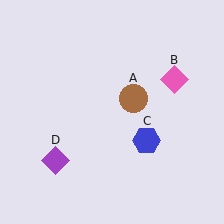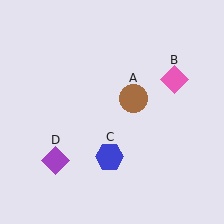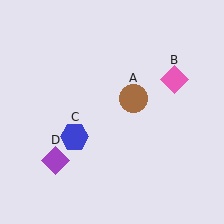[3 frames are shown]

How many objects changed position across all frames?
1 object changed position: blue hexagon (object C).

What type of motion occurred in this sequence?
The blue hexagon (object C) rotated clockwise around the center of the scene.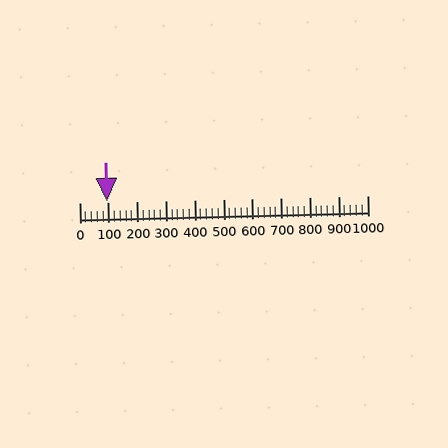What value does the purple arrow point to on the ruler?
The purple arrow points to approximately 96.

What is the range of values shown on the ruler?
The ruler shows values from 0 to 1000.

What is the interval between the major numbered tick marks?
The major tick marks are spaced 100 units apart.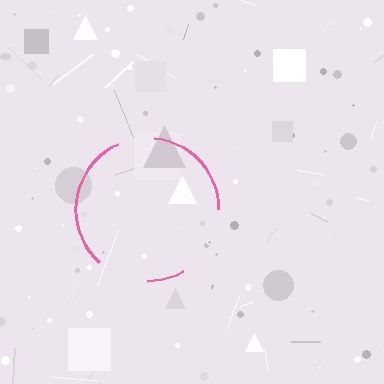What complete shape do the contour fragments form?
The contour fragments form a circle.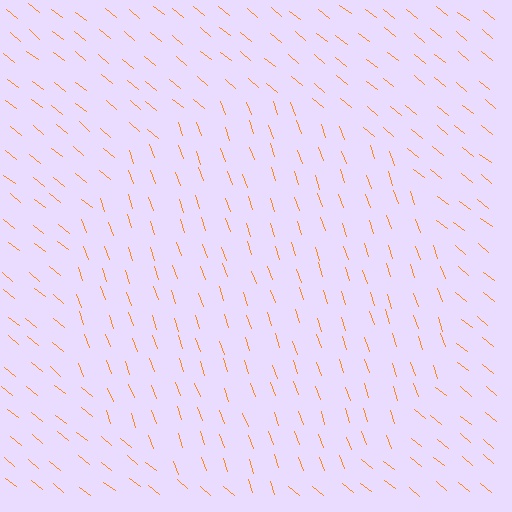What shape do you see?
I see a circle.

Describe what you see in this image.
The image is filled with small orange line segments. A circle region in the image has lines oriented differently from the surrounding lines, creating a visible texture boundary.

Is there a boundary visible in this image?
Yes, there is a texture boundary formed by a change in line orientation.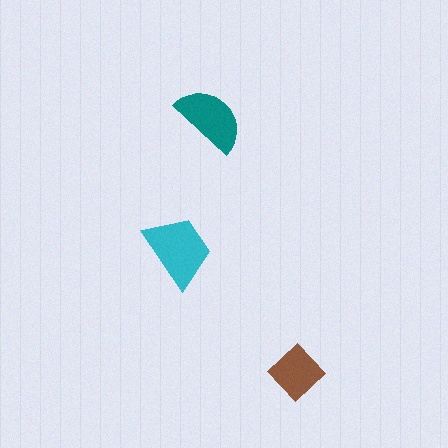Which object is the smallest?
The brown diamond.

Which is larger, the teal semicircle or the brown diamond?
The teal semicircle.